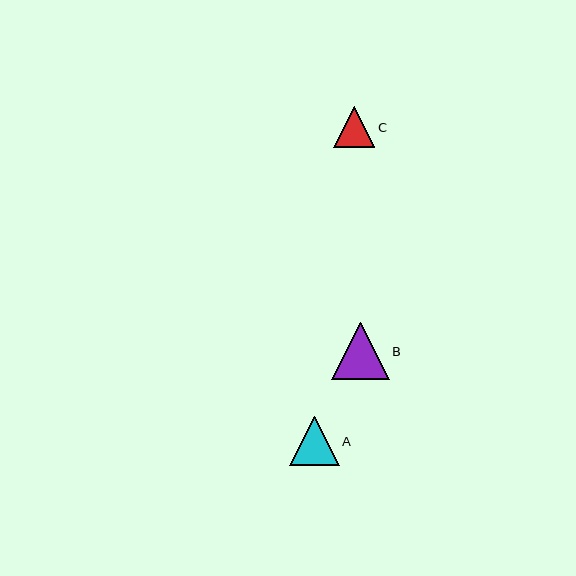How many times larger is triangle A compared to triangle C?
Triangle A is approximately 1.2 times the size of triangle C.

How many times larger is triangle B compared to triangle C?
Triangle B is approximately 1.4 times the size of triangle C.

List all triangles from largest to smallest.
From largest to smallest: B, A, C.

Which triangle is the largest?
Triangle B is the largest with a size of approximately 57 pixels.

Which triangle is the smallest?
Triangle C is the smallest with a size of approximately 41 pixels.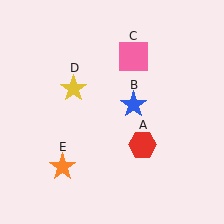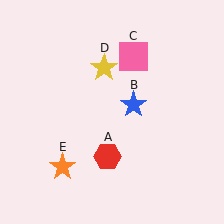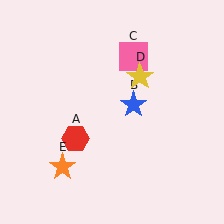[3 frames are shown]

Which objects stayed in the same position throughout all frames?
Blue star (object B) and pink square (object C) and orange star (object E) remained stationary.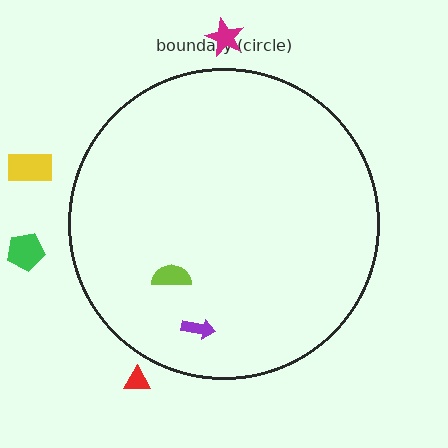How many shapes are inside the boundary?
2 inside, 4 outside.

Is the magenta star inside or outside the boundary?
Outside.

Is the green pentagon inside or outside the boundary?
Outside.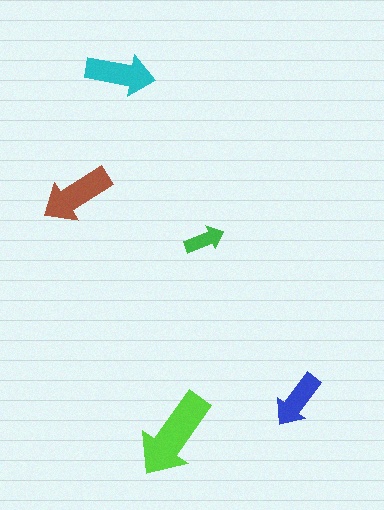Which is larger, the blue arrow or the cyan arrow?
The cyan one.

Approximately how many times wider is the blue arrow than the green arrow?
About 1.5 times wider.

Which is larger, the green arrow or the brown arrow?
The brown one.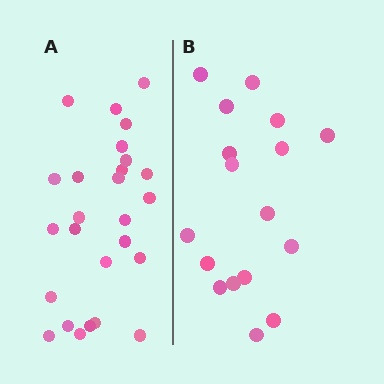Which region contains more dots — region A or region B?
Region A (the left region) has more dots.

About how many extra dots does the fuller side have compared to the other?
Region A has roughly 8 or so more dots than region B.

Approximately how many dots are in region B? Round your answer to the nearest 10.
About 20 dots. (The exact count is 17, which rounds to 20.)